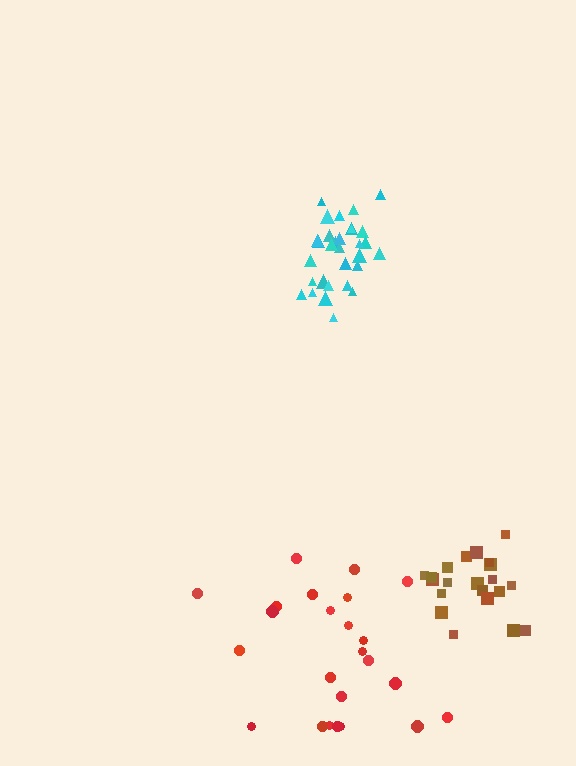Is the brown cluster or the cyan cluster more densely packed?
Cyan.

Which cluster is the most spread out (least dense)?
Red.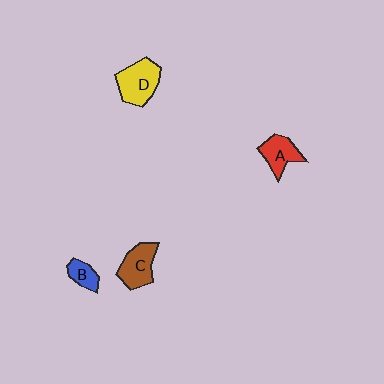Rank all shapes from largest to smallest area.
From largest to smallest: D (yellow), C (brown), A (red), B (blue).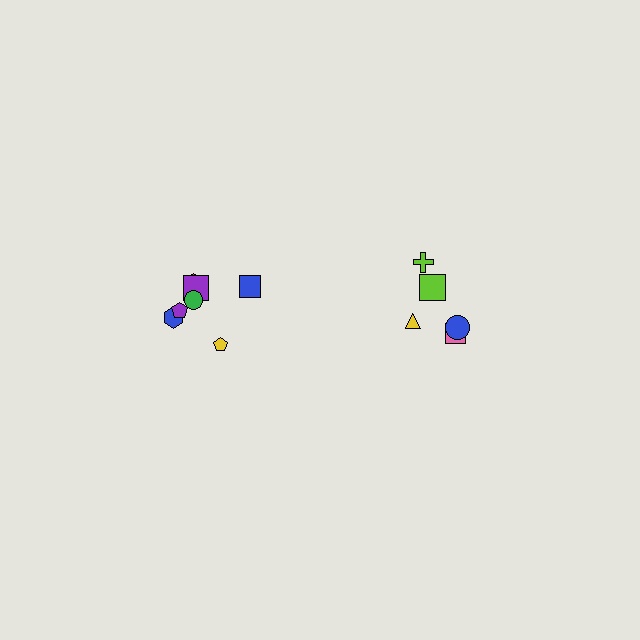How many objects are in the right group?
There are 5 objects.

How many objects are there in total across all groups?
There are 12 objects.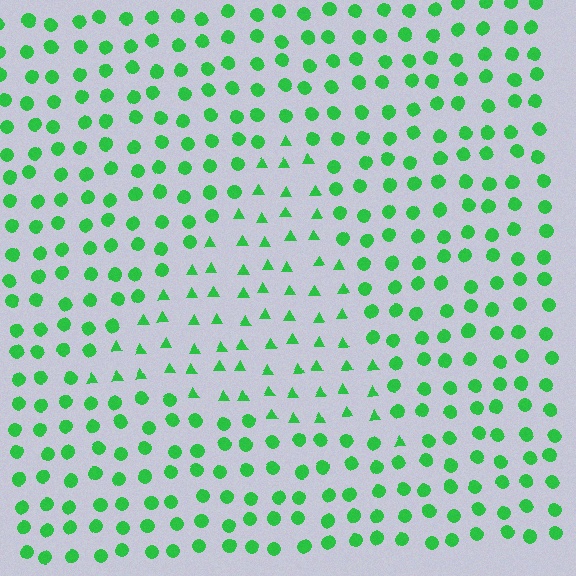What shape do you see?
I see a triangle.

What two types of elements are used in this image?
The image uses triangles inside the triangle region and circles outside it.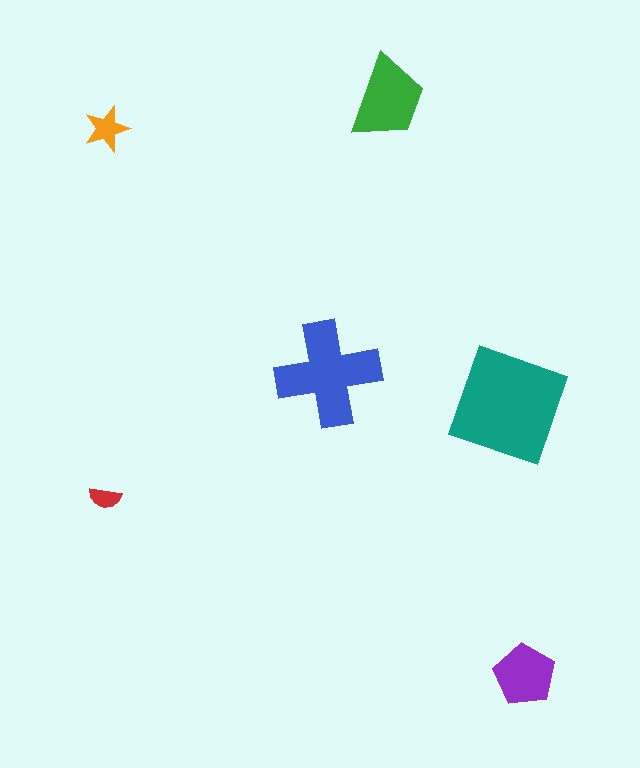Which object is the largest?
The teal square.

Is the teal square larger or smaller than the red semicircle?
Larger.